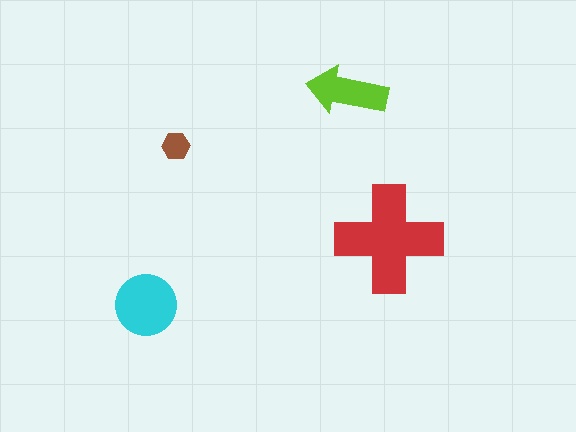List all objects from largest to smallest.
The red cross, the cyan circle, the lime arrow, the brown hexagon.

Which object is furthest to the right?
The red cross is rightmost.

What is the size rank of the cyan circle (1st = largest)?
2nd.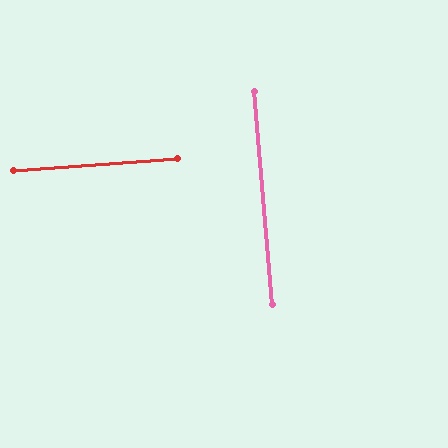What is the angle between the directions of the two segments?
Approximately 90 degrees.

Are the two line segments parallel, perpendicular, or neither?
Perpendicular — they meet at approximately 90°.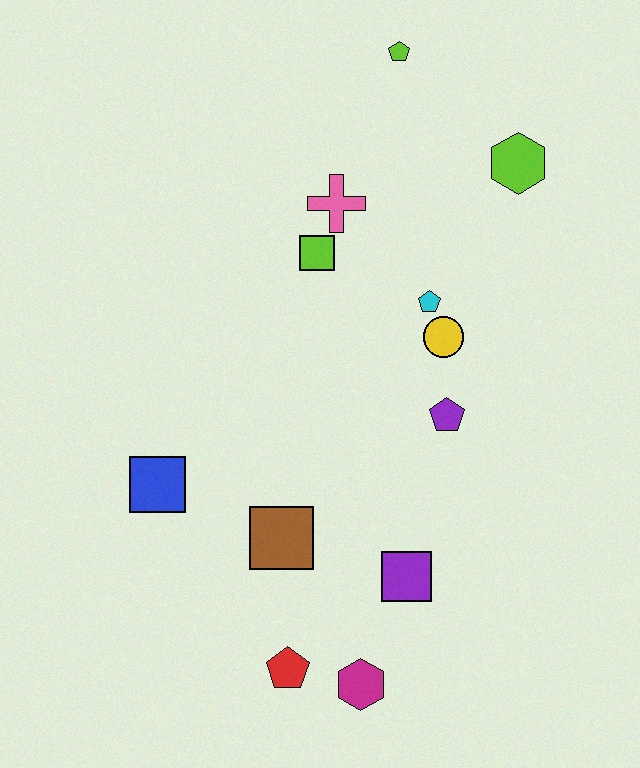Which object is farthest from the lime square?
The magenta hexagon is farthest from the lime square.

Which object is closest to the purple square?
The magenta hexagon is closest to the purple square.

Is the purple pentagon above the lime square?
No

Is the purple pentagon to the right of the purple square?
Yes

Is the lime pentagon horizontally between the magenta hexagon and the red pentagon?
No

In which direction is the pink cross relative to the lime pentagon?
The pink cross is below the lime pentagon.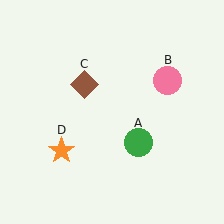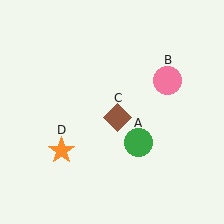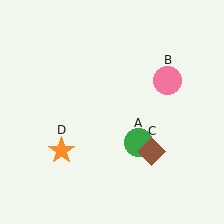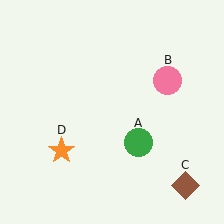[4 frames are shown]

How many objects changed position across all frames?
1 object changed position: brown diamond (object C).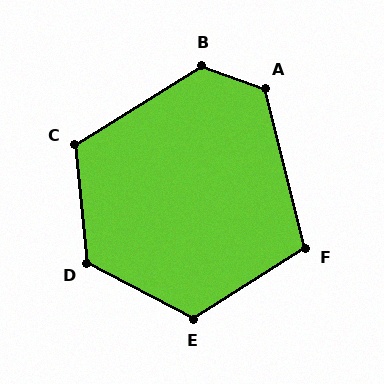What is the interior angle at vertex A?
Approximately 124 degrees (obtuse).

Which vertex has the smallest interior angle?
F, at approximately 108 degrees.